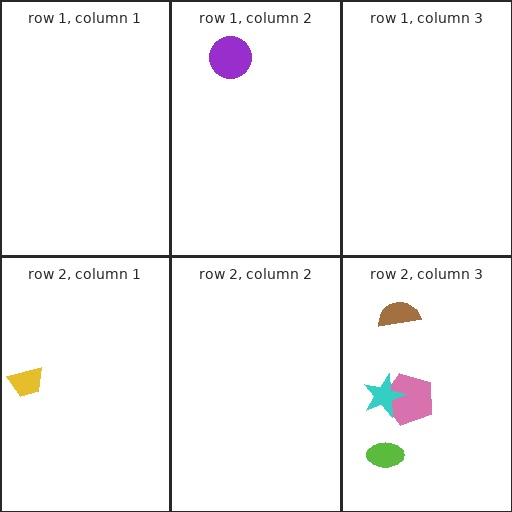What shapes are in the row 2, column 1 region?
The yellow trapezoid.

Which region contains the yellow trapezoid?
The row 2, column 1 region.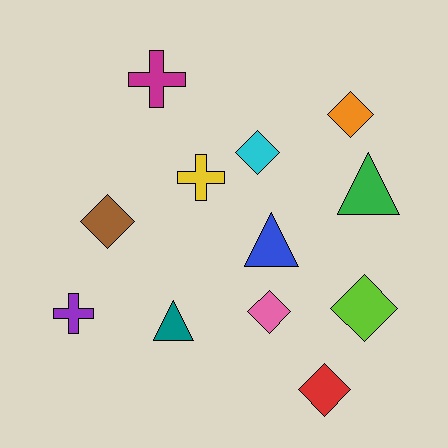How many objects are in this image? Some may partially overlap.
There are 12 objects.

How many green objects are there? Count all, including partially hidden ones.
There is 1 green object.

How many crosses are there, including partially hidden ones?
There are 3 crosses.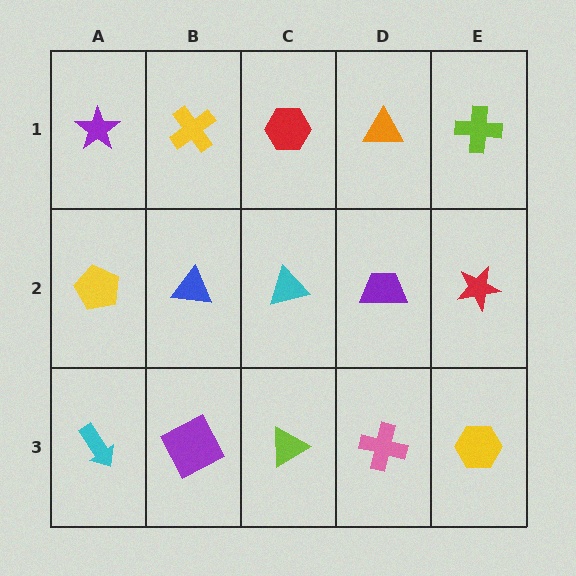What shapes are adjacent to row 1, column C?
A cyan triangle (row 2, column C), a yellow cross (row 1, column B), an orange triangle (row 1, column D).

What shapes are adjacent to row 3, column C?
A cyan triangle (row 2, column C), a purple square (row 3, column B), a pink cross (row 3, column D).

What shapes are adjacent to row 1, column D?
A purple trapezoid (row 2, column D), a red hexagon (row 1, column C), a lime cross (row 1, column E).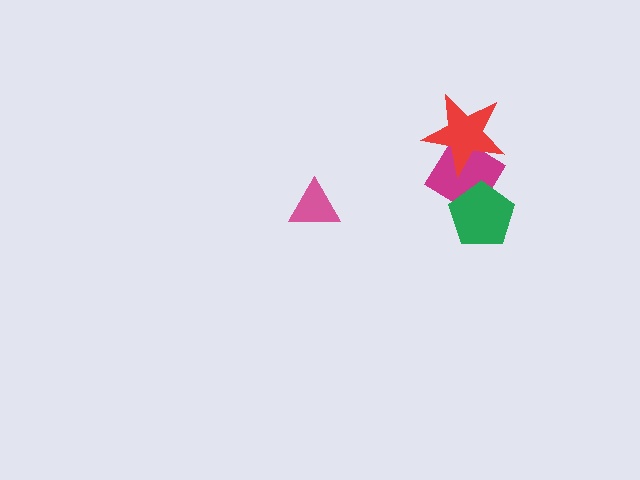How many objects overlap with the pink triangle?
0 objects overlap with the pink triangle.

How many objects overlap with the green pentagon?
1 object overlaps with the green pentagon.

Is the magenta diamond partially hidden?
Yes, it is partially covered by another shape.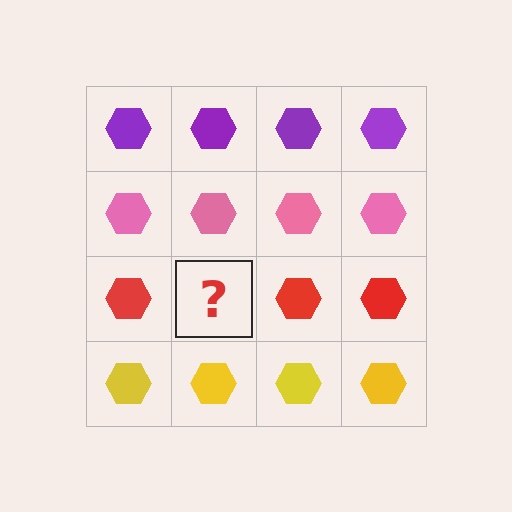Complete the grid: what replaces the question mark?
The question mark should be replaced with a red hexagon.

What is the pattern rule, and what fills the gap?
The rule is that each row has a consistent color. The gap should be filled with a red hexagon.